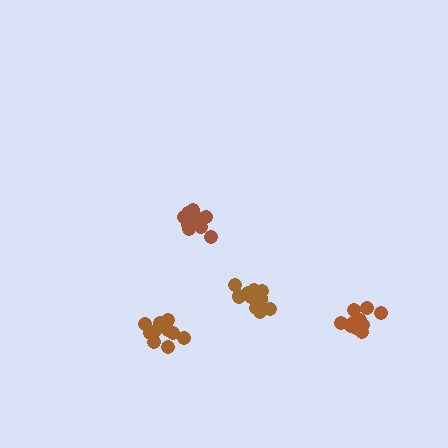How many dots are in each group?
Group 1: 12 dots, Group 2: 11 dots, Group 3: 10 dots, Group 4: 13 dots (46 total).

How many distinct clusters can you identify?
There are 4 distinct clusters.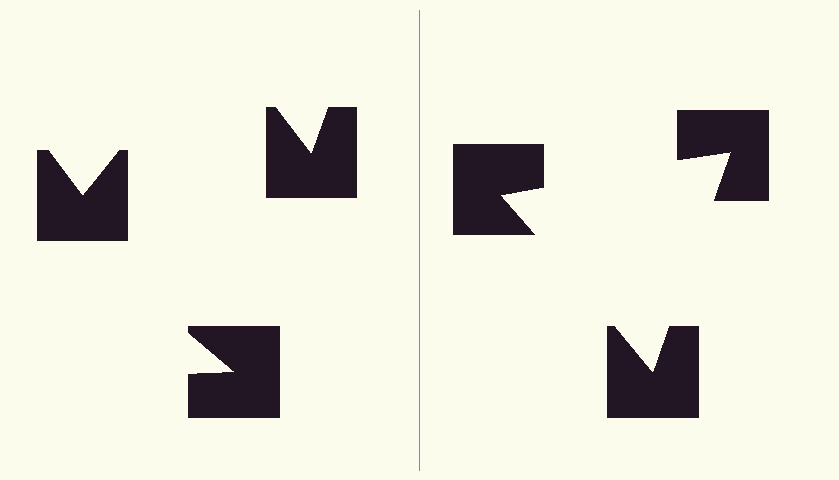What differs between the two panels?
The notched squares are positioned identically on both sides; only the wedge orientations differ. On the right they align to a triangle; on the left they are misaligned.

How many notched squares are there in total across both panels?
6 — 3 on each side.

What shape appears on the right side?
An illusory triangle.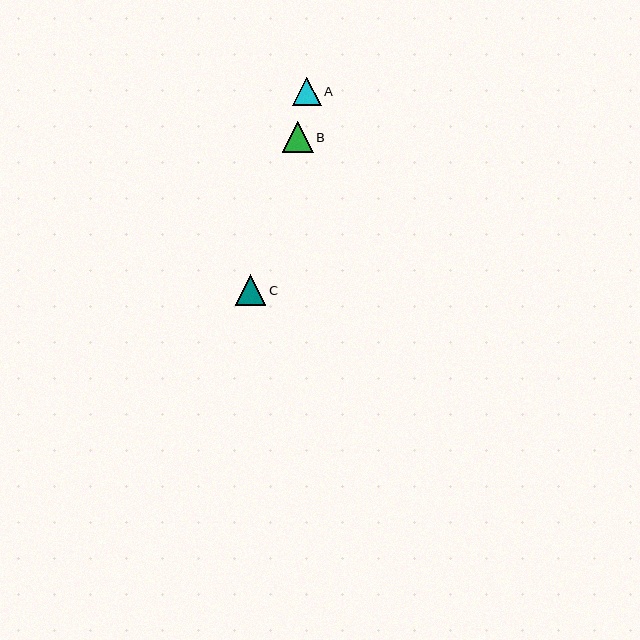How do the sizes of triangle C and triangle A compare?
Triangle C and triangle A are approximately the same size.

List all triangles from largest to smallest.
From largest to smallest: B, C, A.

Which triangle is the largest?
Triangle B is the largest with a size of approximately 31 pixels.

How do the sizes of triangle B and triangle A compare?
Triangle B and triangle A are approximately the same size.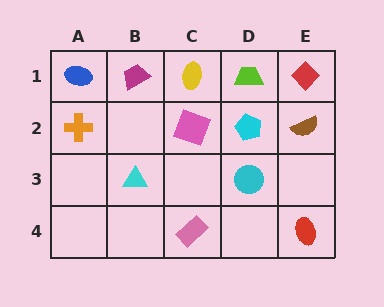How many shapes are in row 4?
2 shapes.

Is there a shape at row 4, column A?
No, that cell is empty.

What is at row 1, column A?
A blue ellipse.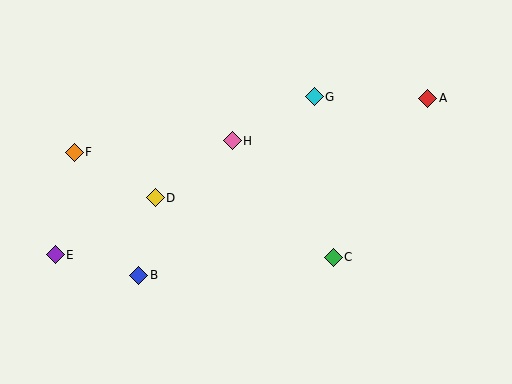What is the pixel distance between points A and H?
The distance between A and H is 200 pixels.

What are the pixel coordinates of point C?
Point C is at (333, 257).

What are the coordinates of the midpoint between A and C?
The midpoint between A and C is at (380, 178).